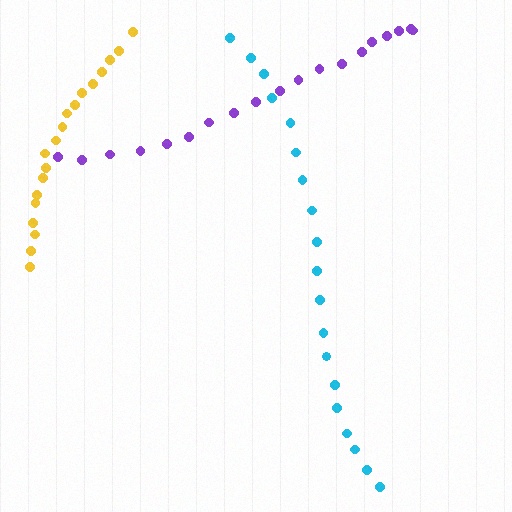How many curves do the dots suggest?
There are 3 distinct paths.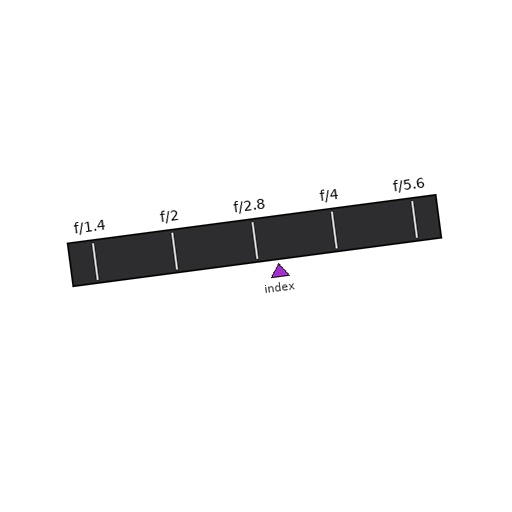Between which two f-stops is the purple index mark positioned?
The index mark is between f/2.8 and f/4.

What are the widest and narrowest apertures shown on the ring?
The widest aperture shown is f/1.4 and the narrowest is f/5.6.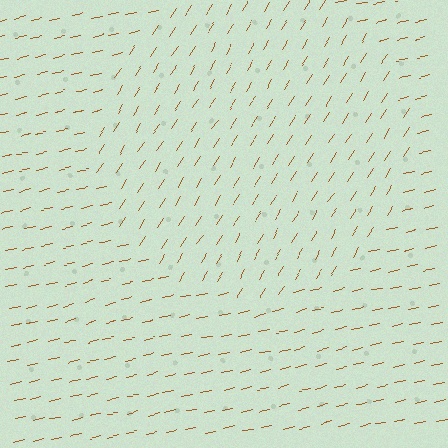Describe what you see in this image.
The image is filled with small brown line segments. A circle region in the image has lines oriented differently from the surrounding lines, creating a visible texture boundary.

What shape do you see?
I see a circle.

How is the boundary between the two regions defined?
The boundary is defined purely by a change in line orientation (approximately 45 degrees difference). All lines are the same color and thickness.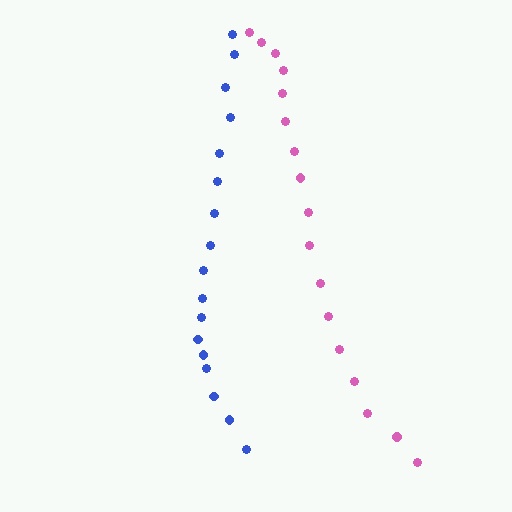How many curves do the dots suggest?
There are 2 distinct paths.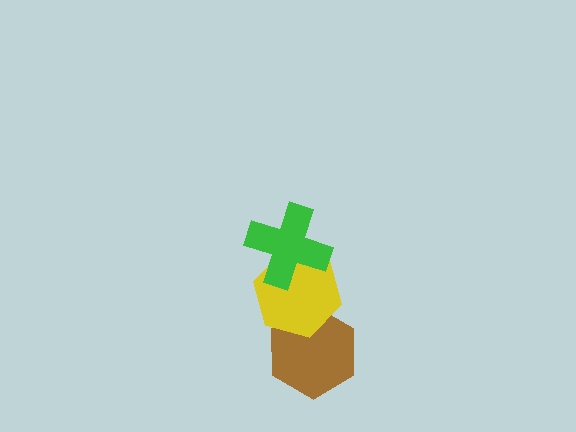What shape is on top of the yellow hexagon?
The green cross is on top of the yellow hexagon.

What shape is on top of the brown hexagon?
The yellow hexagon is on top of the brown hexagon.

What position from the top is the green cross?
The green cross is 1st from the top.